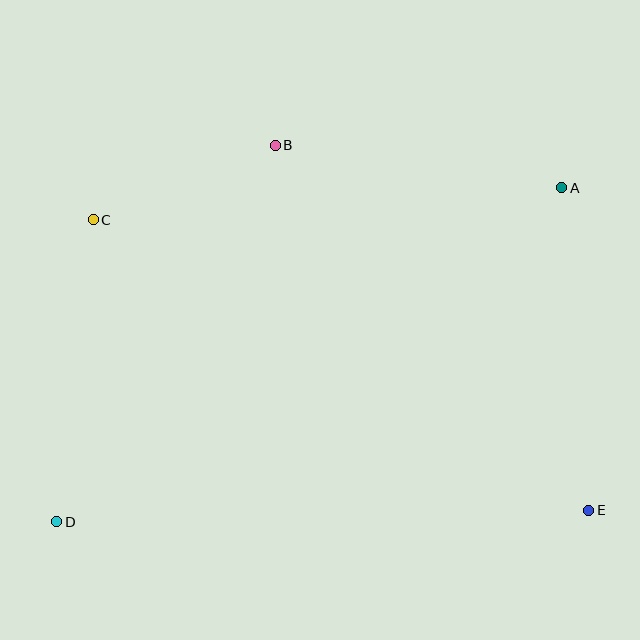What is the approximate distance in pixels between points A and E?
The distance between A and E is approximately 324 pixels.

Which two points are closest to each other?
Points B and C are closest to each other.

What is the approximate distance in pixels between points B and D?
The distance between B and D is approximately 435 pixels.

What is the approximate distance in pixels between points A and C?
The distance between A and C is approximately 470 pixels.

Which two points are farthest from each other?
Points A and D are farthest from each other.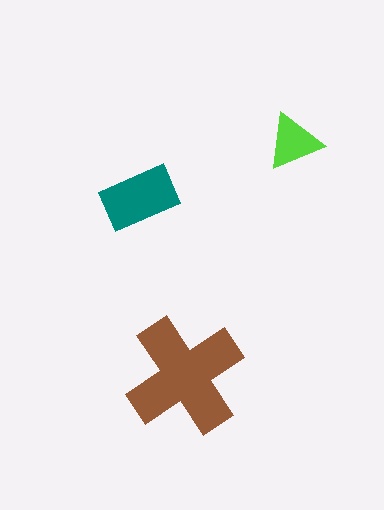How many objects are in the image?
There are 3 objects in the image.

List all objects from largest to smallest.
The brown cross, the teal rectangle, the lime triangle.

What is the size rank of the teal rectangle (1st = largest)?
2nd.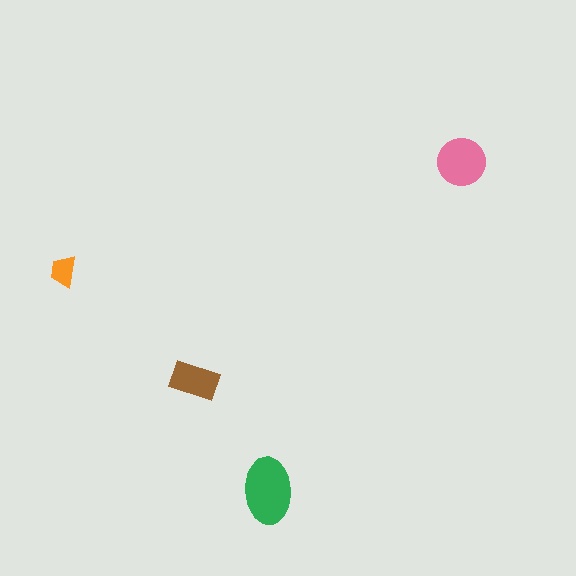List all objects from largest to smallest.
The green ellipse, the pink circle, the brown rectangle, the orange trapezoid.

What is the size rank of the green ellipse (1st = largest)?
1st.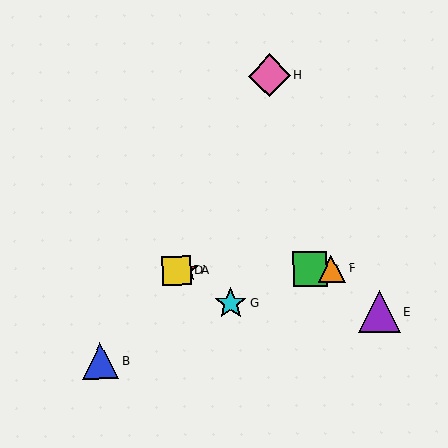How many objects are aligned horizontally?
4 objects (A, C, D, F) are aligned horizontally.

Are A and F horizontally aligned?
Yes, both are at y≈270.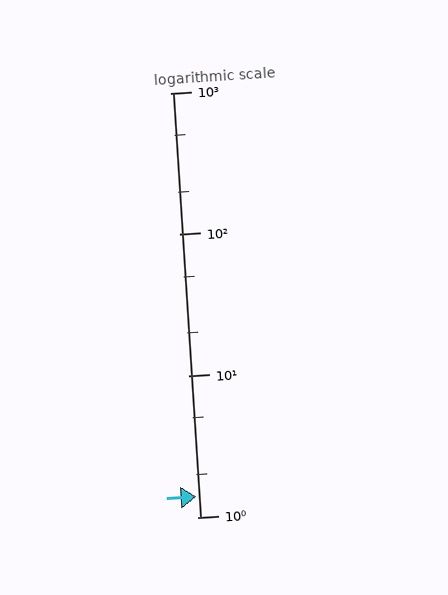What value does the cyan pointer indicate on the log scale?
The pointer indicates approximately 1.4.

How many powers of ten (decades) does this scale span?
The scale spans 3 decades, from 1 to 1000.